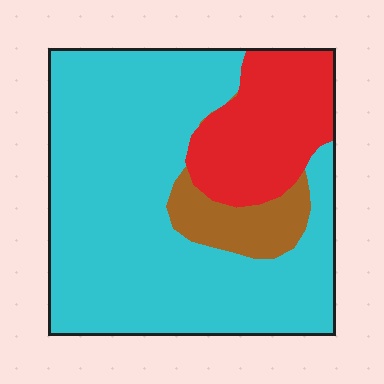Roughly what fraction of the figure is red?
Red takes up less than a quarter of the figure.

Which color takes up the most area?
Cyan, at roughly 70%.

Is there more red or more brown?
Red.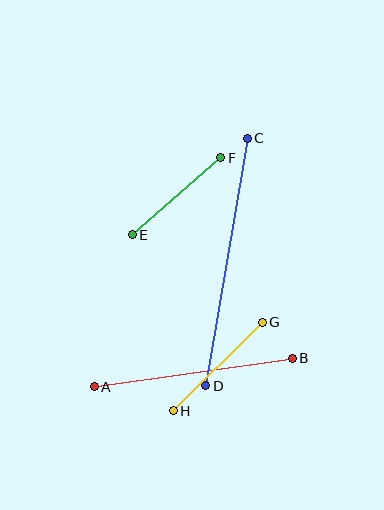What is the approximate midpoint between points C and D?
The midpoint is at approximately (227, 262) pixels.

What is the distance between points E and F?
The distance is approximately 117 pixels.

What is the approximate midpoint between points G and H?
The midpoint is at approximately (218, 367) pixels.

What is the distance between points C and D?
The distance is approximately 251 pixels.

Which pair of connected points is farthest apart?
Points C and D are farthest apart.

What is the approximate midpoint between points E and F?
The midpoint is at approximately (176, 196) pixels.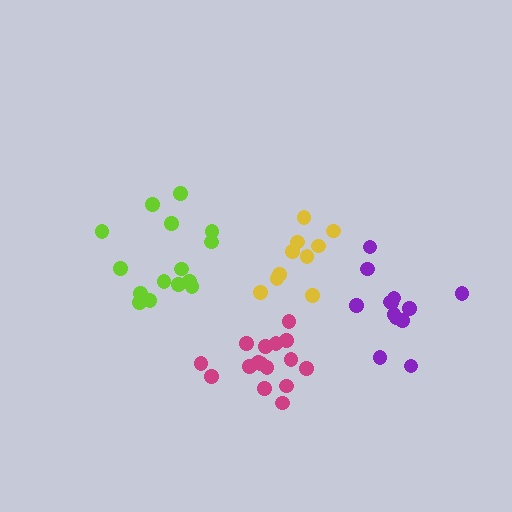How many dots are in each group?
Group 1: 16 dots, Group 2: 15 dots, Group 3: 13 dots, Group 4: 10 dots (54 total).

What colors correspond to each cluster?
The clusters are colored: magenta, lime, purple, yellow.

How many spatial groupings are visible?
There are 4 spatial groupings.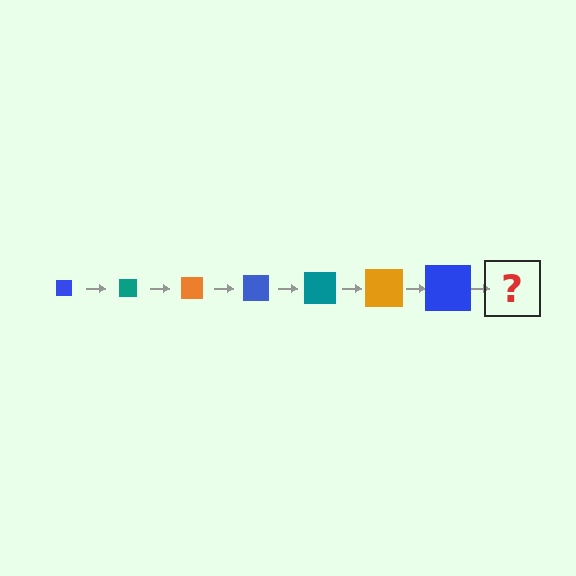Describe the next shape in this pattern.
It should be a teal square, larger than the previous one.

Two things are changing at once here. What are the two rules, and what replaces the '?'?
The two rules are that the square grows larger each step and the color cycles through blue, teal, and orange. The '?' should be a teal square, larger than the previous one.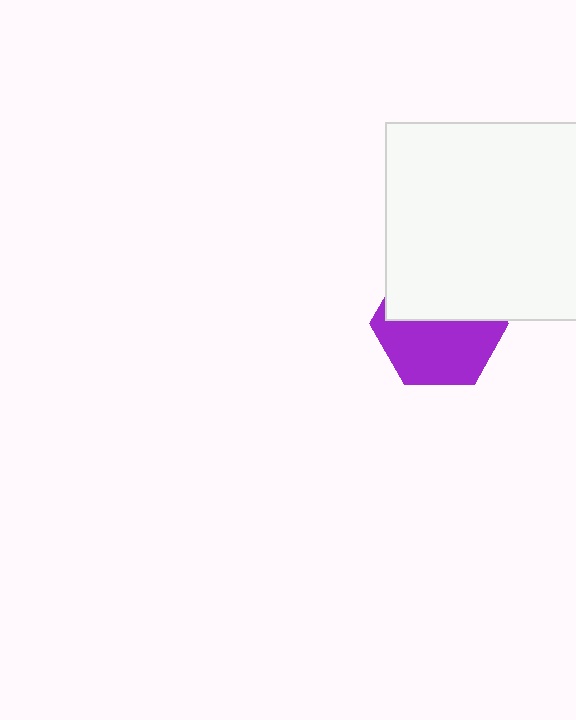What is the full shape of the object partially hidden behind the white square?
The partially hidden object is a purple hexagon.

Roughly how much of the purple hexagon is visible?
About half of it is visible (roughly 54%).